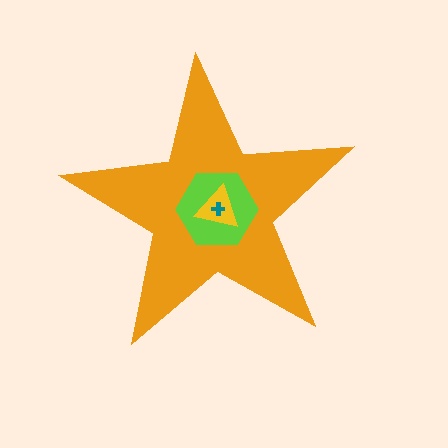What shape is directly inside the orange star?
The lime hexagon.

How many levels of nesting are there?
4.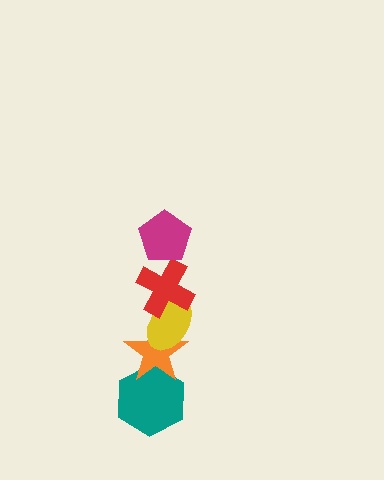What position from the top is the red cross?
The red cross is 2nd from the top.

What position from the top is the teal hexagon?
The teal hexagon is 5th from the top.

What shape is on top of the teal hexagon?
The orange star is on top of the teal hexagon.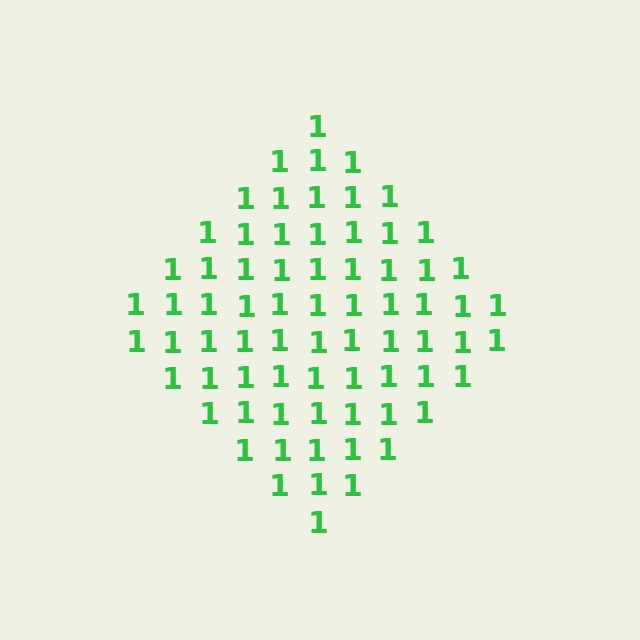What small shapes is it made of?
It is made of small digit 1's.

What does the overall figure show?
The overall figure shows a diamond.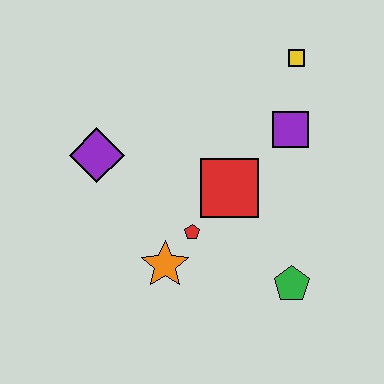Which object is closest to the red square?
The red pentagon is closest to the red square.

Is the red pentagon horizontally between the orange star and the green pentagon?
Yes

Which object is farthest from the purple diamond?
The green pentagon is farthest from the purple diamond.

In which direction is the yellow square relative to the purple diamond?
The yellow square is to the right of the purple diamond.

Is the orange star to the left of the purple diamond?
No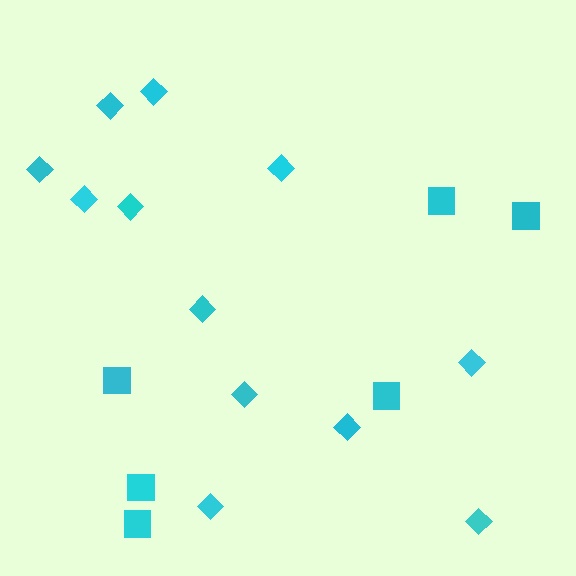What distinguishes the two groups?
There are 2 groups: one group of diamonds (12) and one group of squares (6).